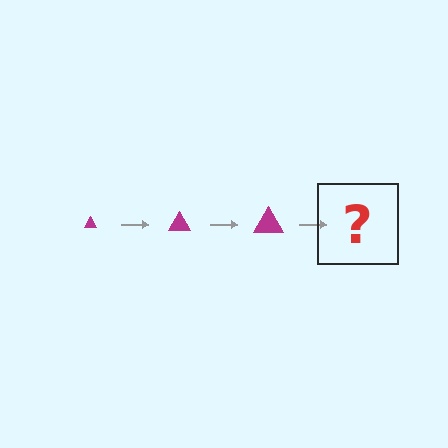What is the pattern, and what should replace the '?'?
The pattern is that the triangle gets progressively larger each step. The '?' should be a magenta triangle, larger than the previous one.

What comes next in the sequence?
The next element should be a magenta triangle, larger than the previous one.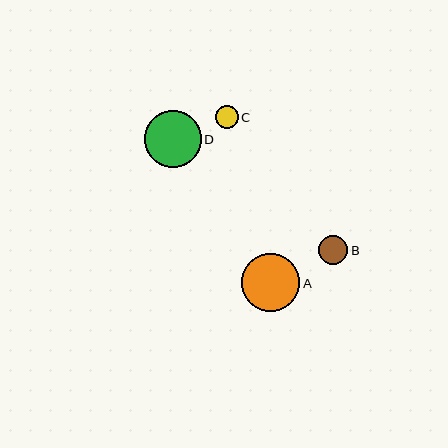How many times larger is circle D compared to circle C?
Circle D is approximately 2.5 times the size of circle C.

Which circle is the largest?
Circle A is the largest with a size of approximately 58 pixels.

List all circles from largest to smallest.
From largest to smallest: A, D, B, C.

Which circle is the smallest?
Circle C is the smallest with a size of approximately 23 pixels.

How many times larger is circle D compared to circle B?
Circle D is approximately 1.9 times the size of circle B.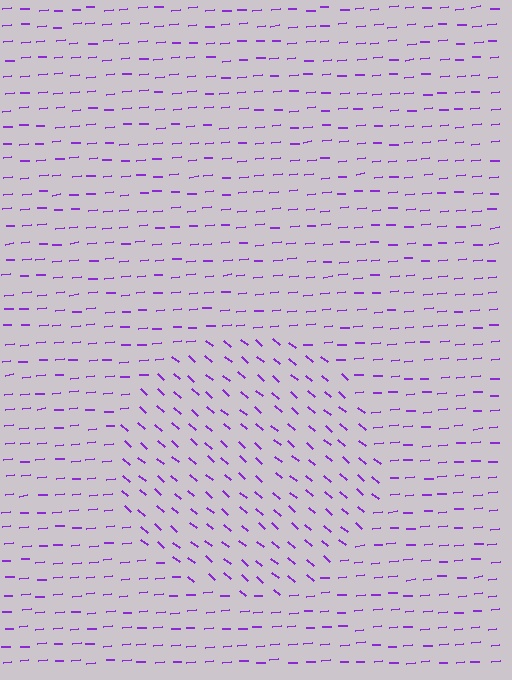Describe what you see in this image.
The image is filled with small purple line segments. A circle region in the image has lines oriented differently from the surrounding lines, creating a visible texture boundary.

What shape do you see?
I see a circle.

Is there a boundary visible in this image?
Yes, there is a texture boundary formed by a change in line orientation.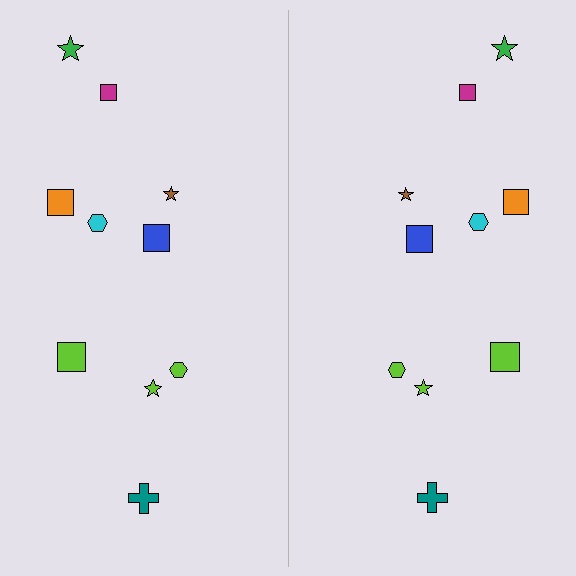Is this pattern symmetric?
Yes, this pattern has bilateral (reflection) symmetry.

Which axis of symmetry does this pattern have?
The pattern has a vertical axis of symmetry running through the center of the image.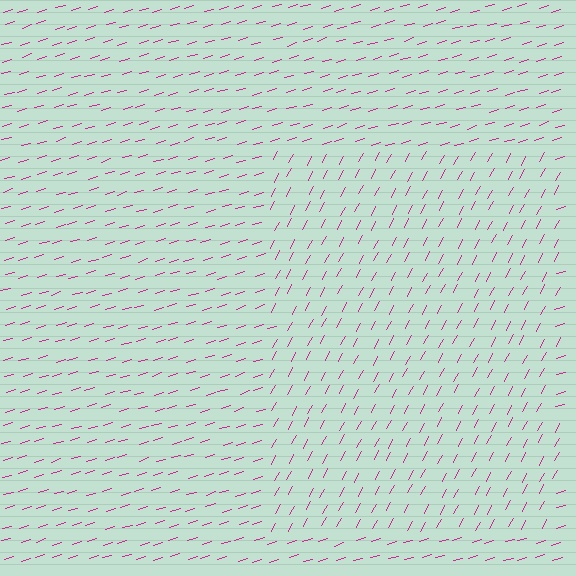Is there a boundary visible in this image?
Yes, there is a texture boundary formed by a change in line orientation.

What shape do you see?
I see a rectangle.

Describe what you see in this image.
The image is filled with small magenta line segments. A rectangle region in the image has lines oriented differently from the surrounding lines, creating a visible texture boundary.